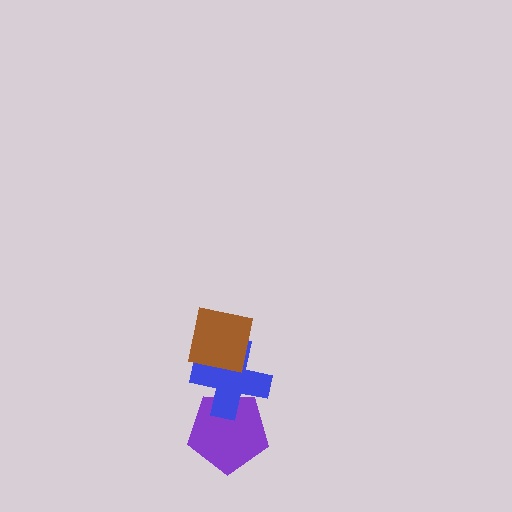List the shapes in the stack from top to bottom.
From top to bottom: the brown square, the blue cross, the purple pentagon.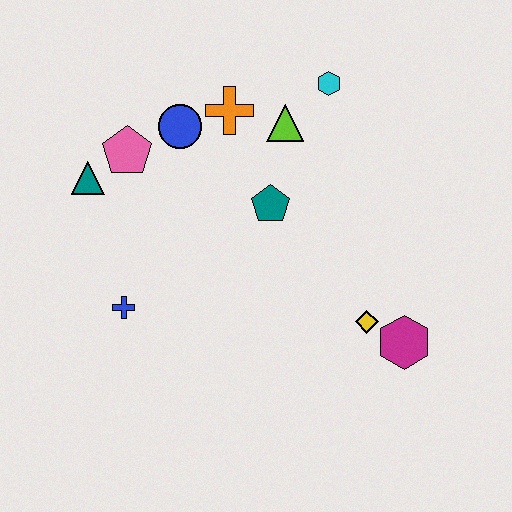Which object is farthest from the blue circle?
The magenta hexagon is farthest from the blue circle.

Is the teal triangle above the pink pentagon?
No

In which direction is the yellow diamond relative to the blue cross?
The yellow diamond is to the right of the blue cross.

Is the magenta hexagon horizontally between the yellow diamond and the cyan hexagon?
No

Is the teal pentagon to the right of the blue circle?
Yes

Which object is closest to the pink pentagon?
The teal triangle is closest to the pink pentagon.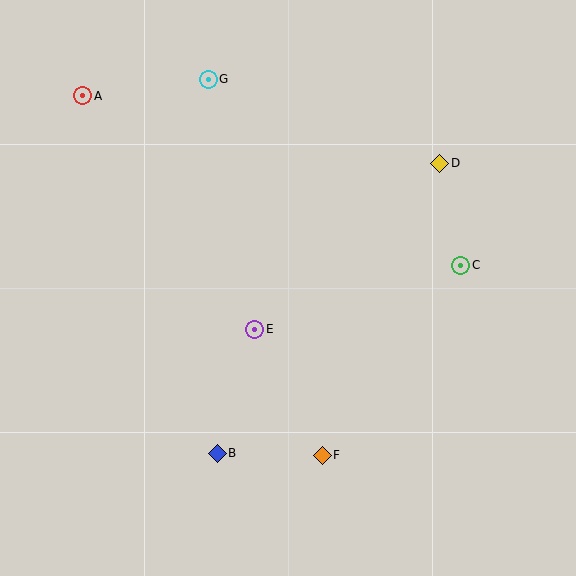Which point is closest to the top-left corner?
Point A is closest to the top-left corner.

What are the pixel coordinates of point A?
Point A is at (83, 96).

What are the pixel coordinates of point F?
Point F is at (322, 455).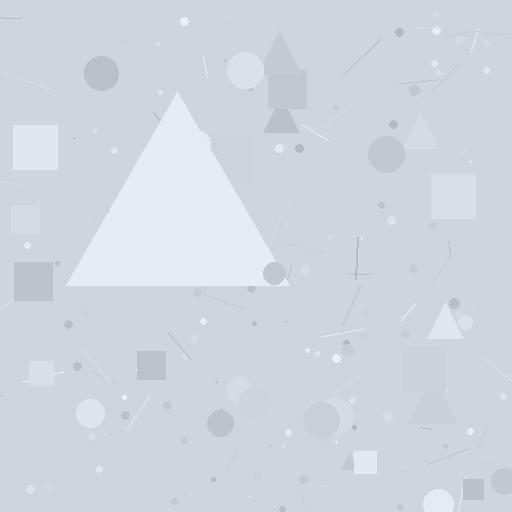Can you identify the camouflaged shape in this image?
The camouflaged shape is a triangle.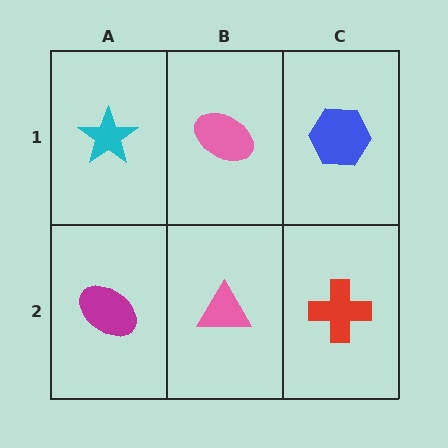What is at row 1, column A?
A cyan star.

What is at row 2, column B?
A pink triangle.